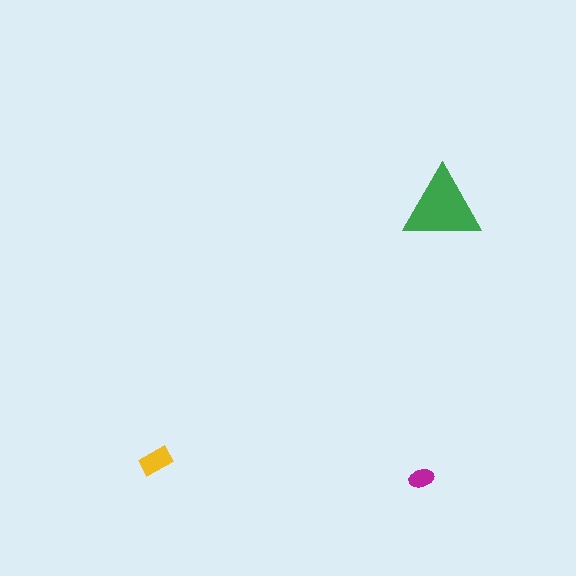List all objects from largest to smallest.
The green triangle, the yellow rectangle, the magenta ellipse.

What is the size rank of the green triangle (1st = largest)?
1st.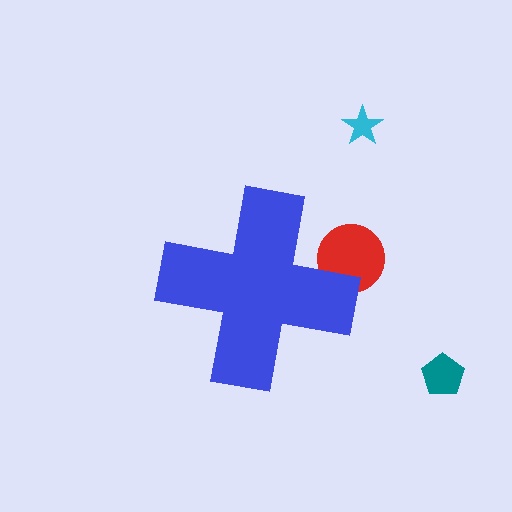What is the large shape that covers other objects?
A blue cross.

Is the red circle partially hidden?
Yes, the red circle is partially hidden behind the blue cross.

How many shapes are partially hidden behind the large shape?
1 shape is partially hidden.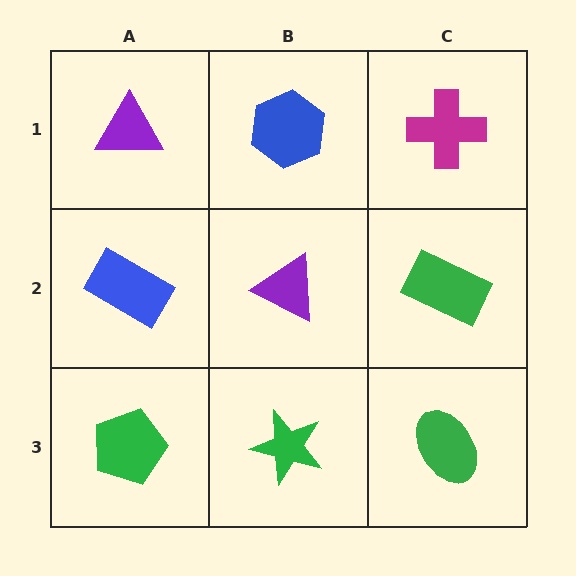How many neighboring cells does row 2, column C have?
3.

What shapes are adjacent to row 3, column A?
A blue rectangle (row 2, column A), a green star (row 3, column B).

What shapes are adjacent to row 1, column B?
A purple triangle (row 2, column B), a purple triangle (row 1, column A), a magenta cross (row 1, column C).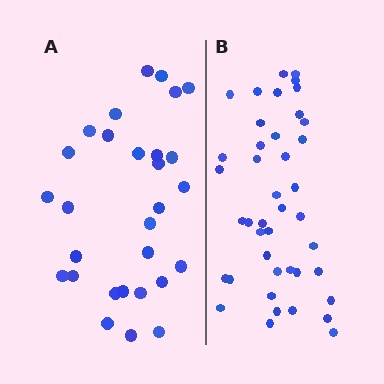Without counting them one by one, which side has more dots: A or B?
Region B (the right region) has more dots.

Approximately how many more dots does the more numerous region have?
Region B has approximately 15 more dots than region A.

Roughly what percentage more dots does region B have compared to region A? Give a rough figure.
About 45% more.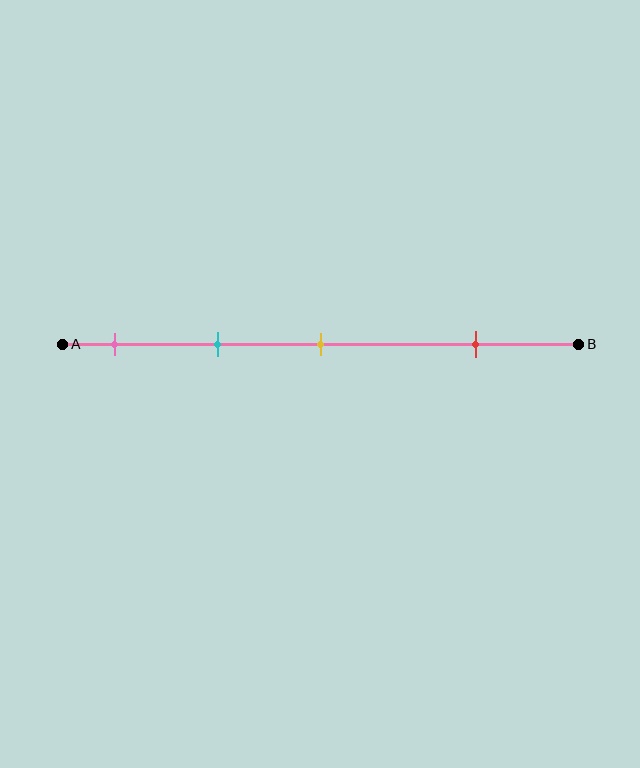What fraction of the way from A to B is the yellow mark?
The yellow mark is approximately 50% (0.5) of the way from A to B.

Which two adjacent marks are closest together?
The pink and cyan marks are the closest adjacent pair.